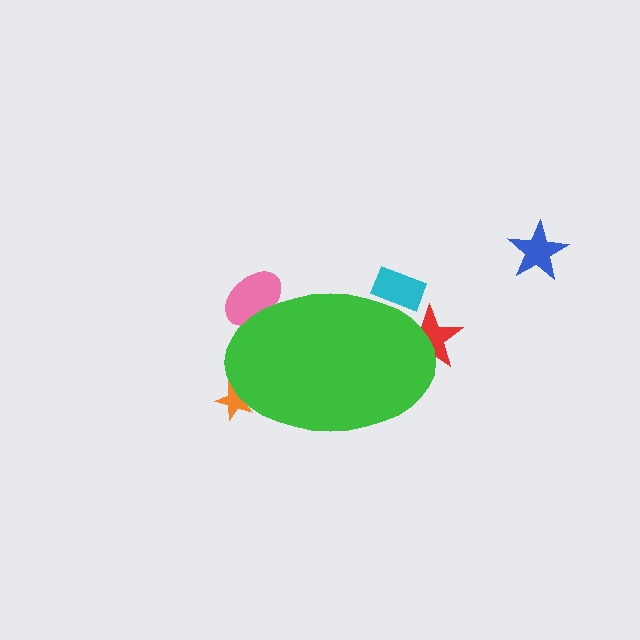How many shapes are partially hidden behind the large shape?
4 shapes are partially hidden.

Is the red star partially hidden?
Yes, the red star is partially hidden behind the green ellipse.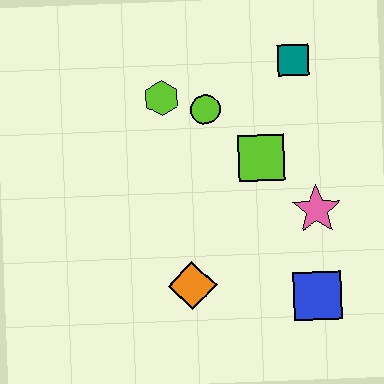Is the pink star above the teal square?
No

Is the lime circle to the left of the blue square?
Yes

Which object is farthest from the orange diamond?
The teal square is farthest from the orange diamond.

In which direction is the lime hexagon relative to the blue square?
The lime hexagon is above the blue square.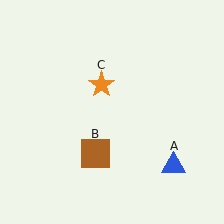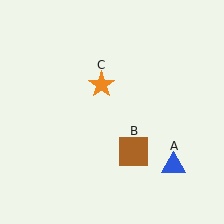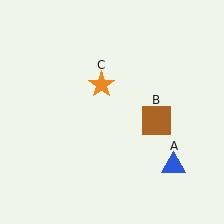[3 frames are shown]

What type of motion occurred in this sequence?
The brown square (object B) rotated counterclockwise around the center of the scene.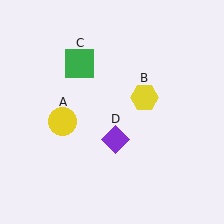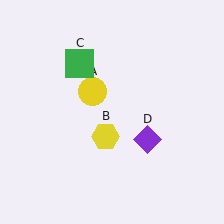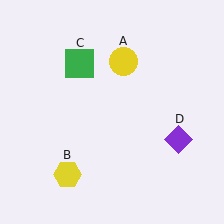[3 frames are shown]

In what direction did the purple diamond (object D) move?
The purple diamond (object D) moved right.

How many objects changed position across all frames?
3 objects changed position: yellow circle (object A), yellow hexagon (object B), purple diamond (object D).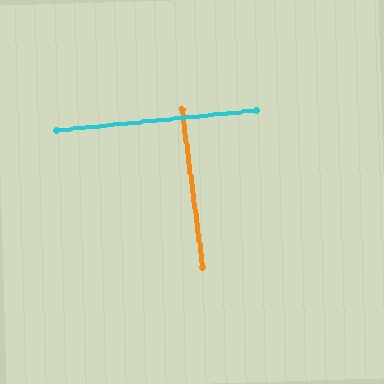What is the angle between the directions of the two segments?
Approximately 88 degrees.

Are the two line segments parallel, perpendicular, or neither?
Perpendicular — they meet at approximately 88°.